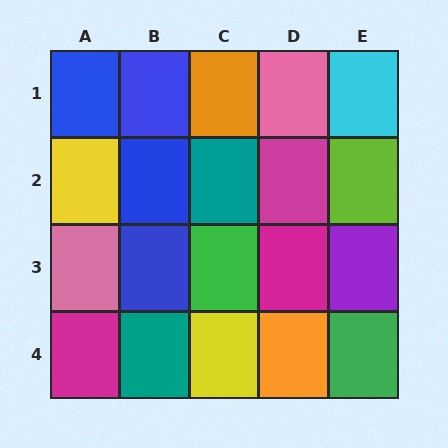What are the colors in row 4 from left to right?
Magenta, teal, yellow, orange, green.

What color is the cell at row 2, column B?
Blue.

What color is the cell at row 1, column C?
Orange.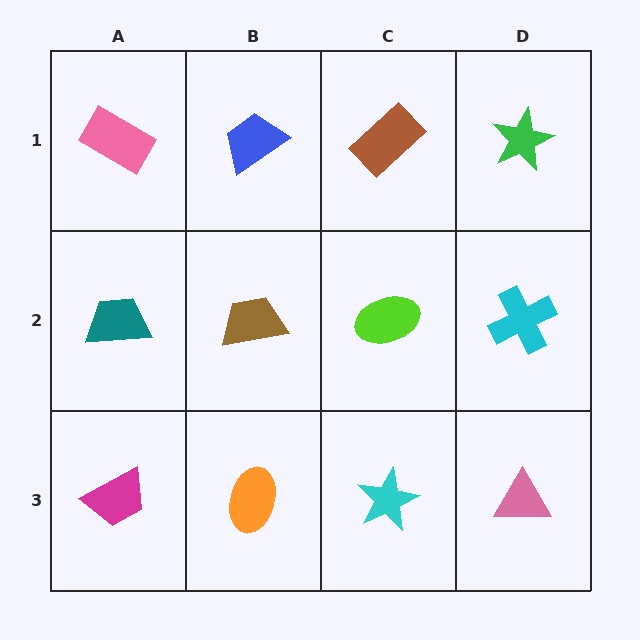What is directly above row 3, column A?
A teal trapezoid.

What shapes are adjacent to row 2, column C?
A brown rectangle (row 1, column C), a cyan star (row 3, column C), a brown trapezoid (row 2, column B), a cyan cross (row 2, column D).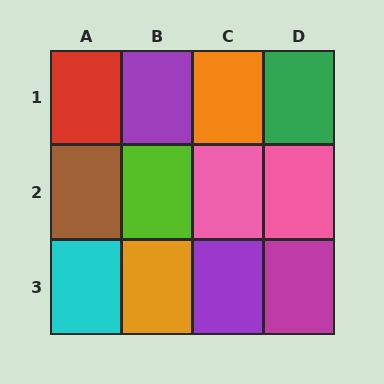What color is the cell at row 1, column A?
Red.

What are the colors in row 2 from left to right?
Brown, lime, pink, pink.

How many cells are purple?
2 cells are purple.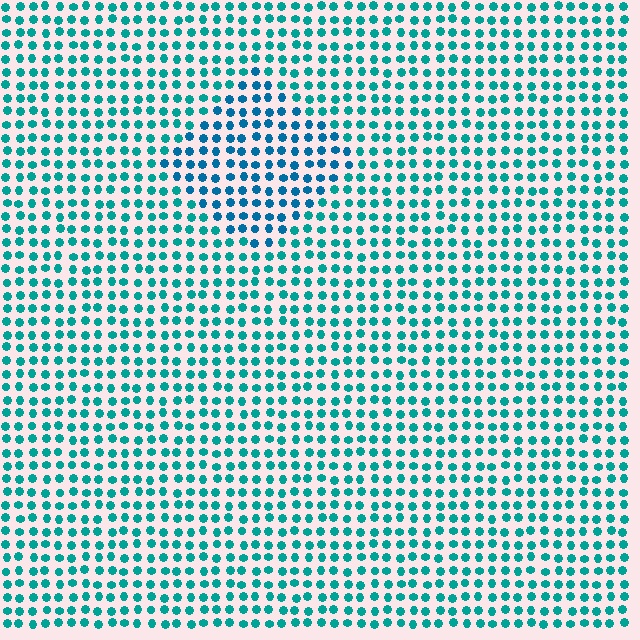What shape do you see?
I see a diamond.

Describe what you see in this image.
The image is filled with small teal elements in a uniform arrangement. A diamond-shaped region is visible where the elements are tinted to a slightly different hue, forming a subtle color boundary.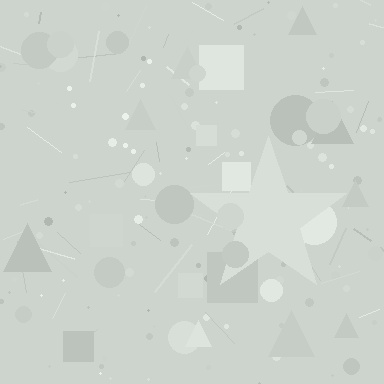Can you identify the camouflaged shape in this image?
The camouflaged shape is a star.